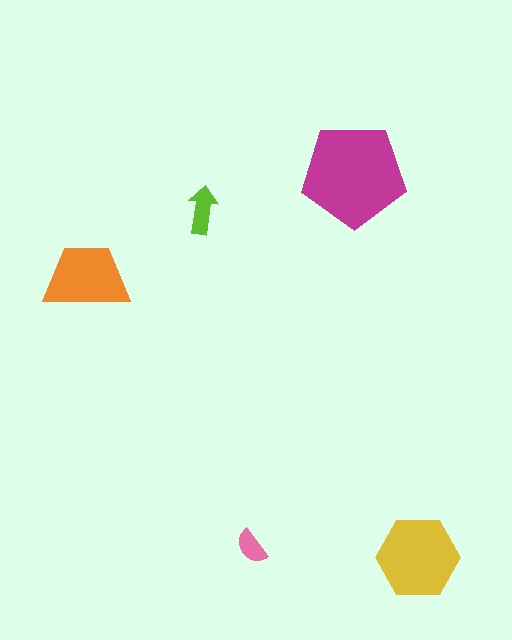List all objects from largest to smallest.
The magenta pentagon, the yellow hexagon, the orange trapezoid, the lime arrow, the pink semicircle.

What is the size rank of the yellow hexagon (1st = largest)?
2nd.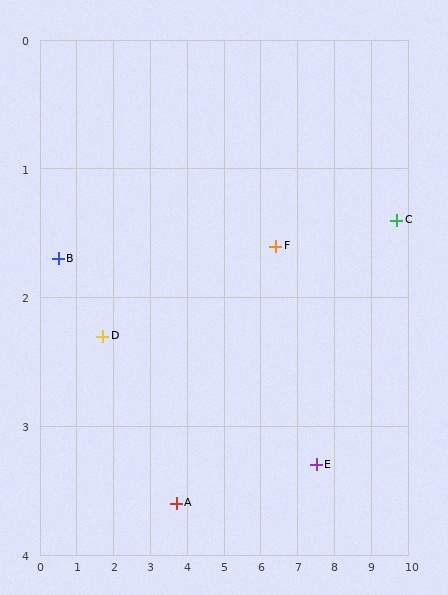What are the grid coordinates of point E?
Point E is at approximately (7.5, 3.3).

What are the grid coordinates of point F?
Point F is at approximately (6.4, 1.6).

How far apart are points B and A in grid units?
Points B and A are about 3.7 grid units apart.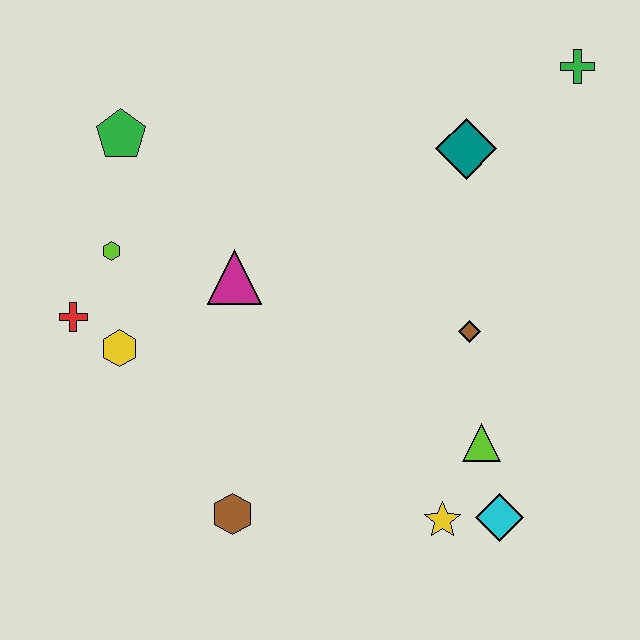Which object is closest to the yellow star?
The cyan diamond is closest to the yellow star.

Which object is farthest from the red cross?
The green cross is farthest from the red cross.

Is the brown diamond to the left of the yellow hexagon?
No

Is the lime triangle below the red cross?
Yes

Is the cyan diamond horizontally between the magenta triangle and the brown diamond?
No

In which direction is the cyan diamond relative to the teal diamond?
The cyan diamond is below the teal diamond.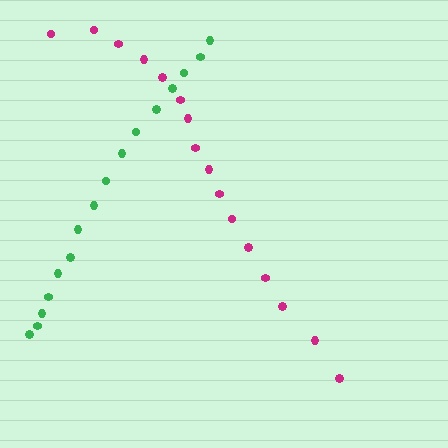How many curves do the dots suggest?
There are 2 distinct paths.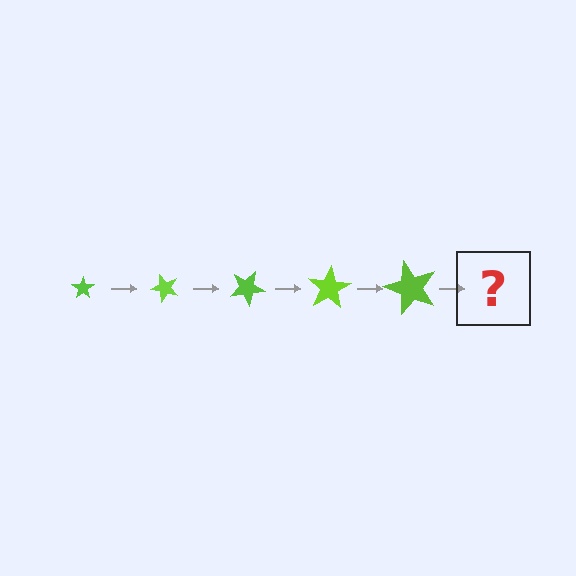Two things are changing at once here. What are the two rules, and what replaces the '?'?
The two rules are that the star grows larger each step and it rotates 50 degrees each step. The '?' should be a star, larger than the previous one and rotated 250 degrees from the start.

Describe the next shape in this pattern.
It should be a star, larger than the previous one and rotated 250 degrees from the start.